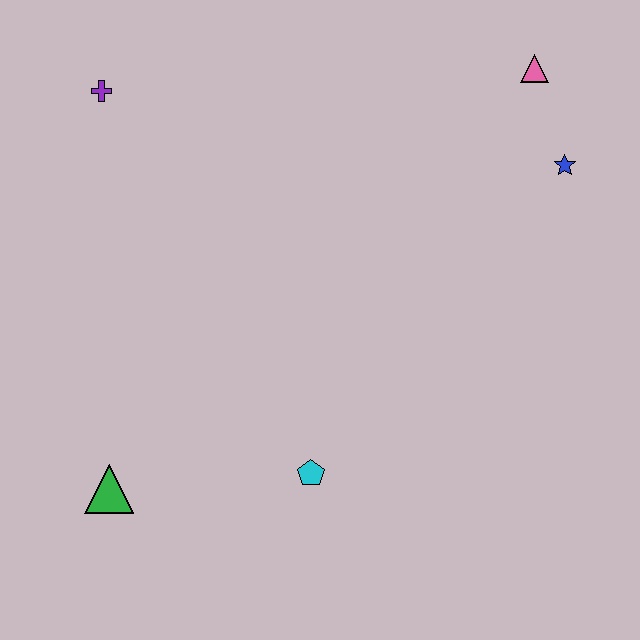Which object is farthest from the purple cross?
The blue star is farthest from the purple cross.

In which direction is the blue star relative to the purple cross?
The blue star is to the right of the purple cross.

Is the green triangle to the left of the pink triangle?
Yes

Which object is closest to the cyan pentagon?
The green triangle is closest to the cyan pentagon.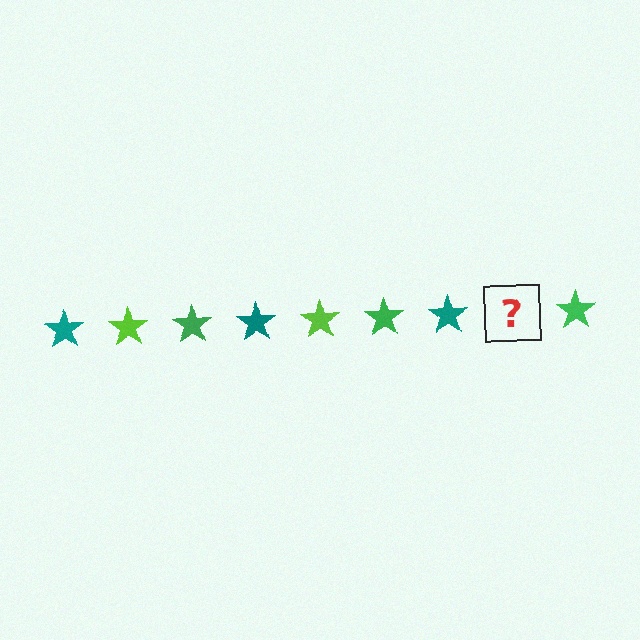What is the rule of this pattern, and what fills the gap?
The rule is that the pattern cycles through teal, lime, green stars. The gap should be filled with a lime star.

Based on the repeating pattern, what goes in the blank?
The blank should be a lime star.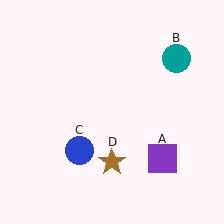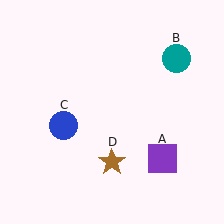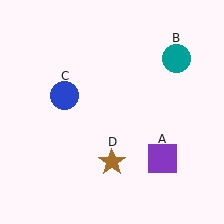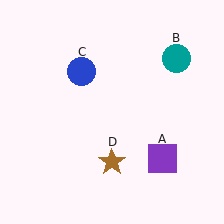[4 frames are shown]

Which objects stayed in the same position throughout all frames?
Purple square (object A) and teal circle (object B) and brown star (object D) remained stationary.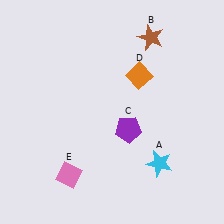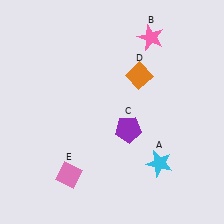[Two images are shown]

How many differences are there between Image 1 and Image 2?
There is 1 difference between the two images.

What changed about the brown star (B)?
In Image 1, B is brown. In Image 2, it changed to pink.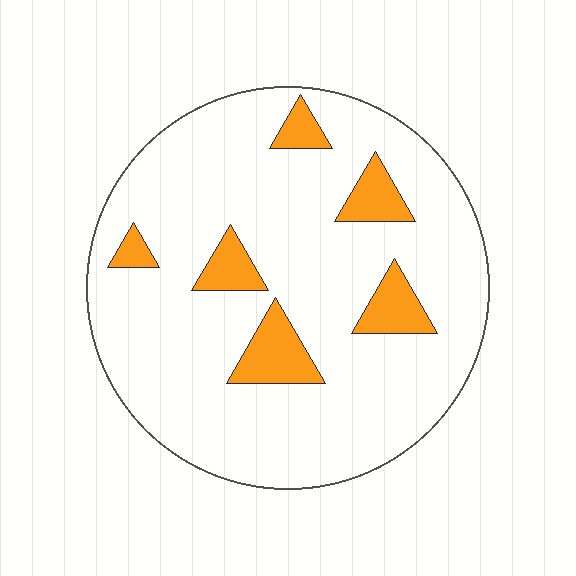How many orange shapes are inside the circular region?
6.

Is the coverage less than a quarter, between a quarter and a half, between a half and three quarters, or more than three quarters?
Less than a quarter.